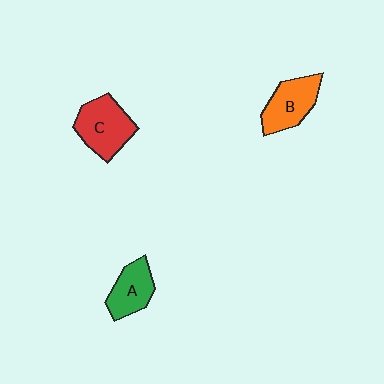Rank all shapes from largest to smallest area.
From largest to smallest: C (red), B (orange), A (green).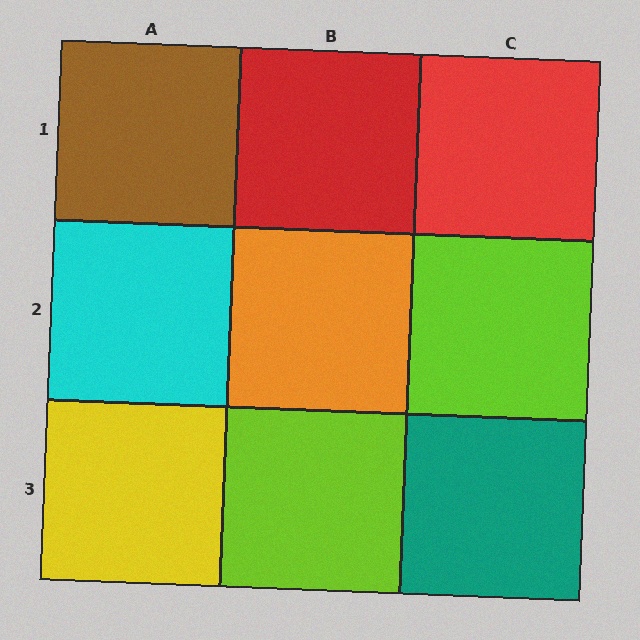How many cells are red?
2 cells are red.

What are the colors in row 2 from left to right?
Cyan, orange, lime.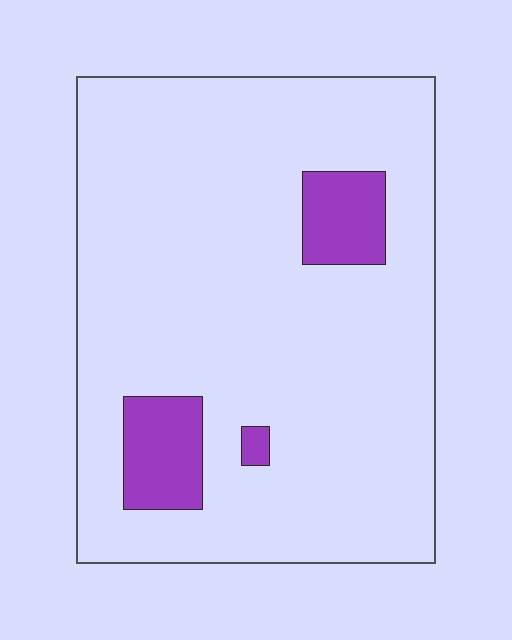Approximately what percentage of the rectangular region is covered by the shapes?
Approximately 10%.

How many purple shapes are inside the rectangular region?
3.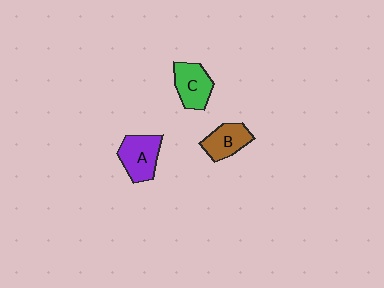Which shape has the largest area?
Shape A (purple).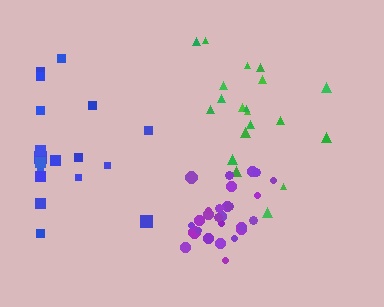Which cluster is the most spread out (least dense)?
Blue.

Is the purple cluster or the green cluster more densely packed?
Purple.